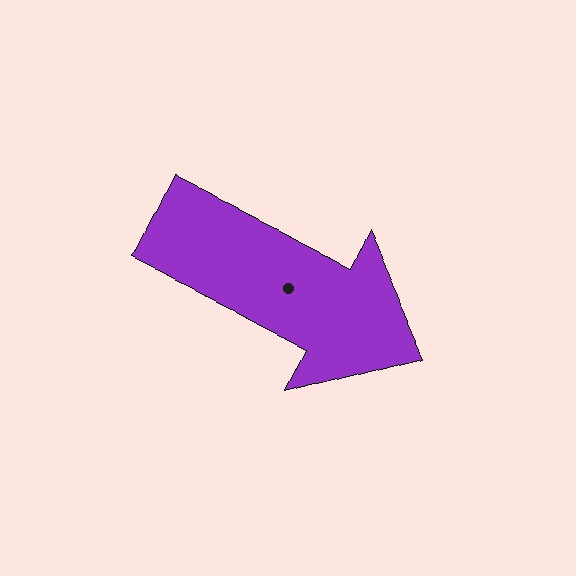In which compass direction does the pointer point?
Southeast.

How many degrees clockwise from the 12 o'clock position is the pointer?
Approximately 116 degrees.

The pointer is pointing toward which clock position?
Roughly 4 o'clock.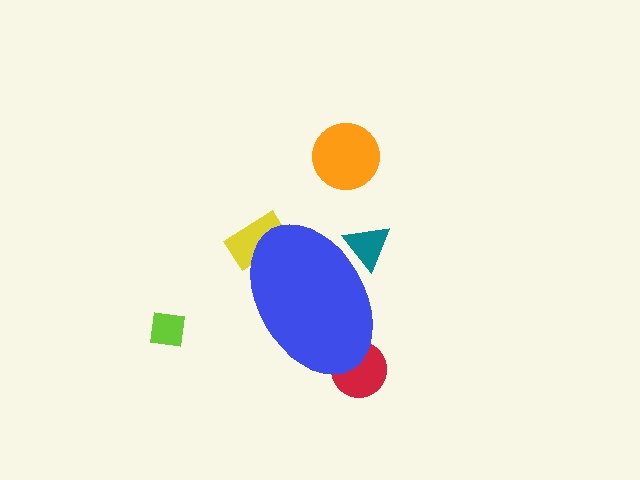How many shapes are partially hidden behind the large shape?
3 shapes are partially hidden.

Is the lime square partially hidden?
No, the lime square is fully visible.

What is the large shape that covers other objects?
A blue ellipse.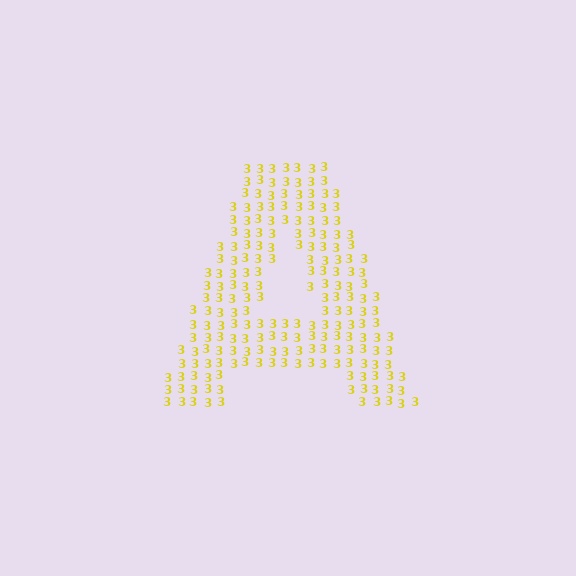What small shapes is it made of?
It is made of small digit 3's.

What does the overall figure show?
The overall figure shows the letter A.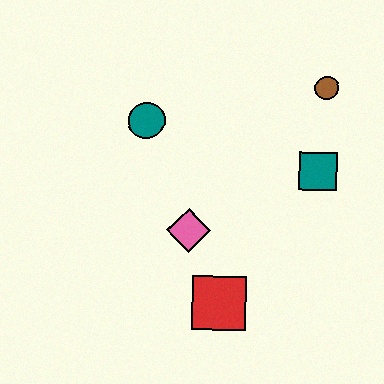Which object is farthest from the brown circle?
The red square is farthest from the brown circle.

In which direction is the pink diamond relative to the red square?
The pink diamond is above the red square.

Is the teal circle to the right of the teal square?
No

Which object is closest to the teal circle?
The pink diamond is closest to the teal circle.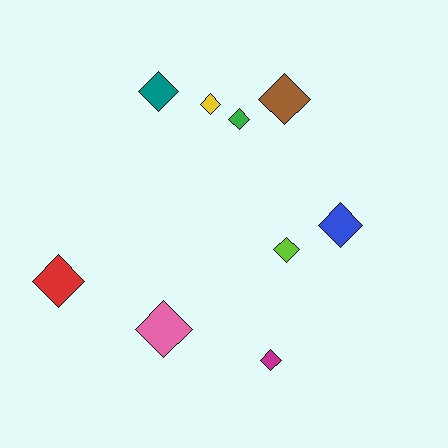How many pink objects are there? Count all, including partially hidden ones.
There is 1 pink object.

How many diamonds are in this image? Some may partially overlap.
There are 9 diamonds.